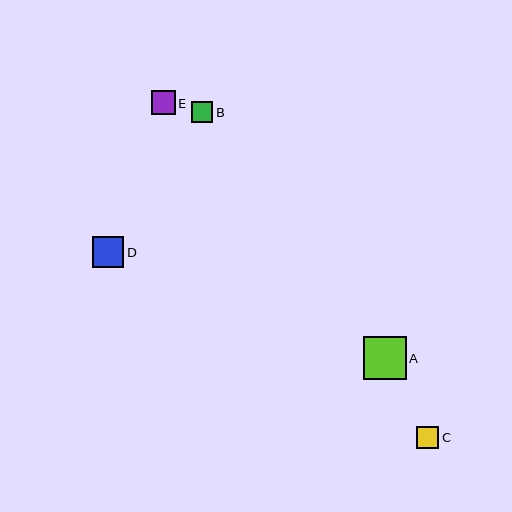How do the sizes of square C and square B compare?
Square C and square B are approximately the same size.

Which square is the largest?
Square A is the largest with a size of approximately 42 pixels.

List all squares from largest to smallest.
From largest to smallest: A, D, E, C, B.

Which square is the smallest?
Square B is the smallest with a size of approximately 21 pixels.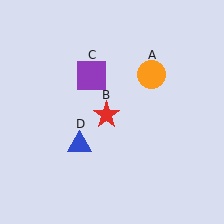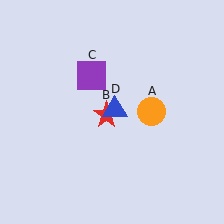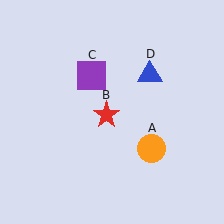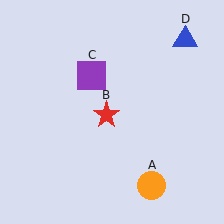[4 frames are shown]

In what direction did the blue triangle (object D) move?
The blue triangle (object D) moved up and to the right.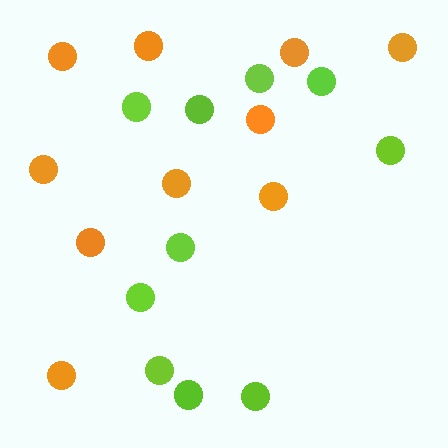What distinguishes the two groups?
There are 2 groups: one group of orange circles (10) and one group of lime circles (10).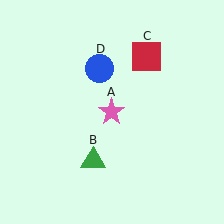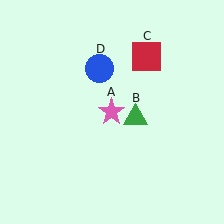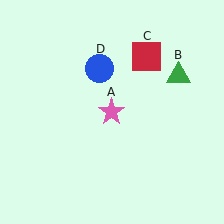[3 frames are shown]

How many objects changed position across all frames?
1 object changed position: green triangle (object B).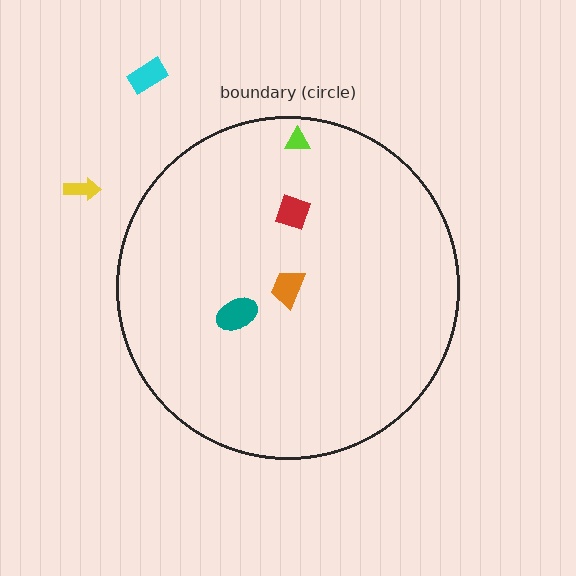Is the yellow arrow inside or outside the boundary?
Outside.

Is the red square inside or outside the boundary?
Inside.